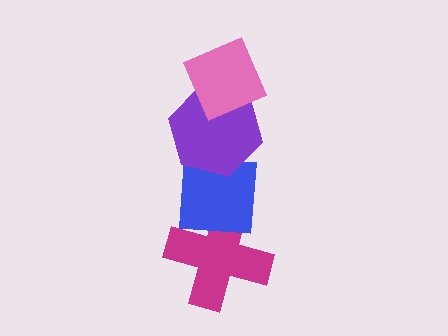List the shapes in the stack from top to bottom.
From top to bottom: the pink diamond, the purple hexagon, the blue square, the magenta cross.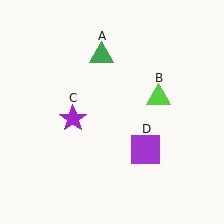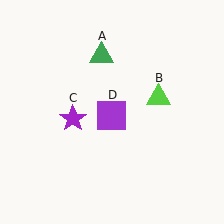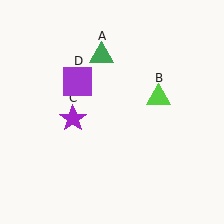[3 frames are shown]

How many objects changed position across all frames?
1 object changed position: purple square (object D).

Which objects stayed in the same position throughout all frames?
Green triangle (object A) and lime triangle (object B) and purple star (object C) remained stationary.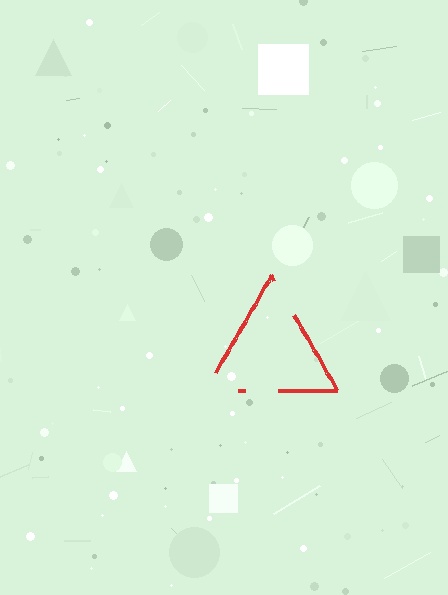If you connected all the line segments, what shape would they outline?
They would outline a triangle.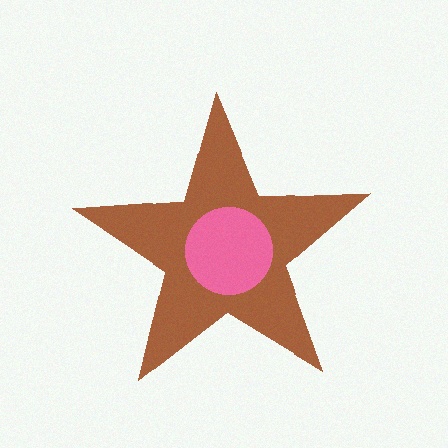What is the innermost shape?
The pink circle.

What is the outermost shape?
The brown star.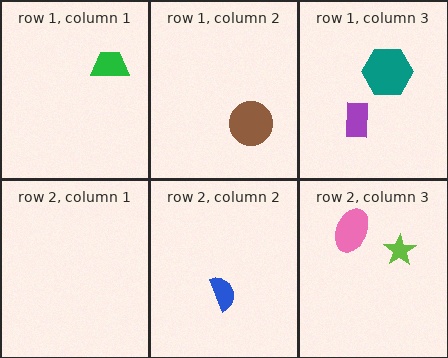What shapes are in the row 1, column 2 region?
The brown circle.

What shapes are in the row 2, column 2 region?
The blue semicircle.